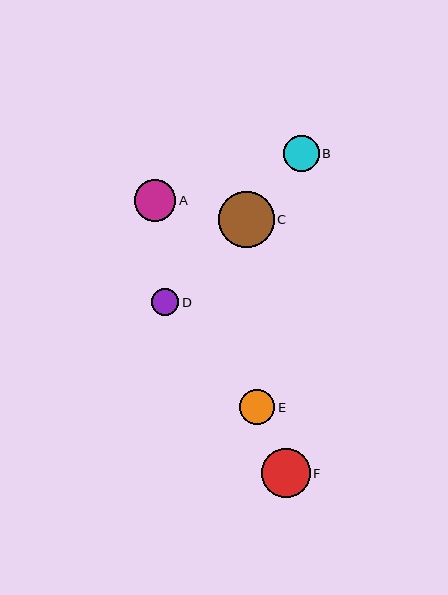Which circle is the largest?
Circle C is the largest with a size of approximately 56 pixels.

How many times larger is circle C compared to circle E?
Circle C is approximately 1.6 times the size of circle E.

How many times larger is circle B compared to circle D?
Circle B is approximately 1.3 times the size of circle D.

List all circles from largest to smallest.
From largest to smallest: C, F, A, B, E, D.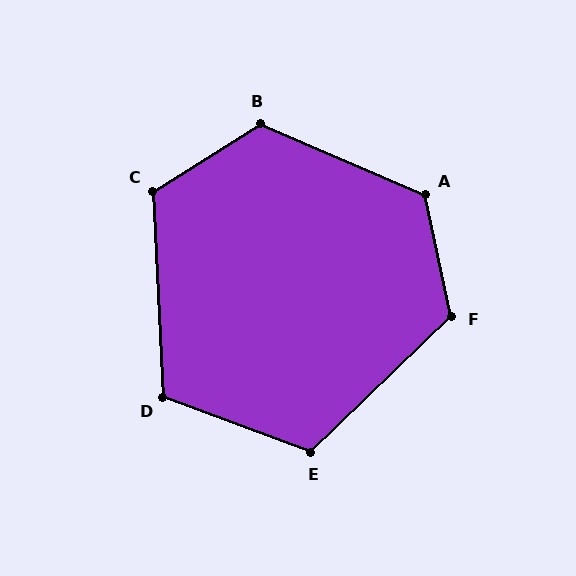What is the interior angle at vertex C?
Approximately 119 degrees (obtuse).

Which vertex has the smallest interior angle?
D, at approximately 113 degrees.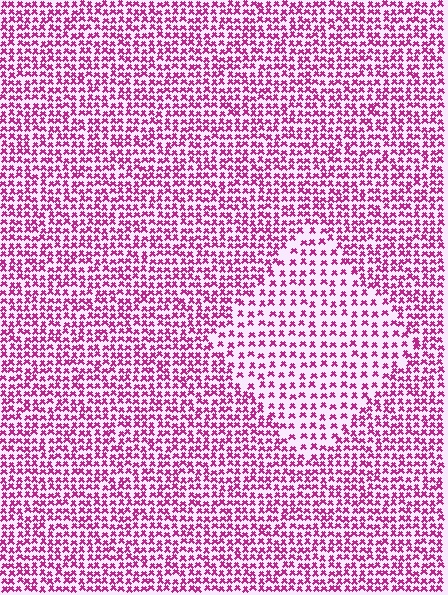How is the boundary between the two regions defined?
The boundary is defined by a change in element density (approximately 1.7x ratio). All elements are the same color, size, and shape.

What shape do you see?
I see a diamond.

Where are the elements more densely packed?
The elements are more densely packed outside the diamond boundary.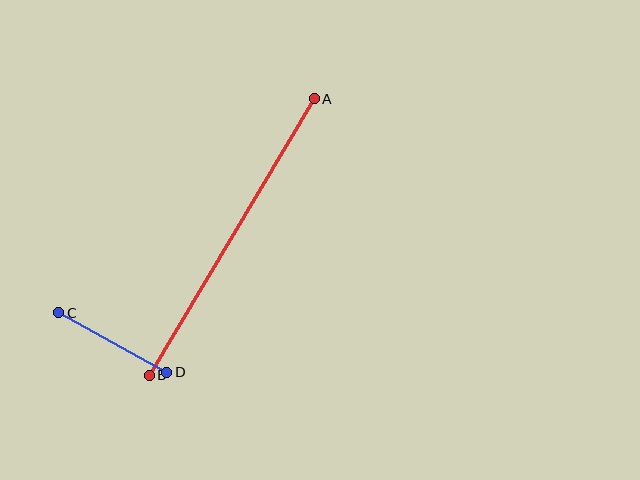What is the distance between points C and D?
The distance is approximately 123 pixels.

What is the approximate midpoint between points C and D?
The midpoint is at approximately (113, 343) pixels.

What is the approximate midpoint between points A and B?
The midpoint is at approximately (232, 237) pixels.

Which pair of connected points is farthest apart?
Points A and B are farthest apart.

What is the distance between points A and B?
The distance is approximately 322 pixels.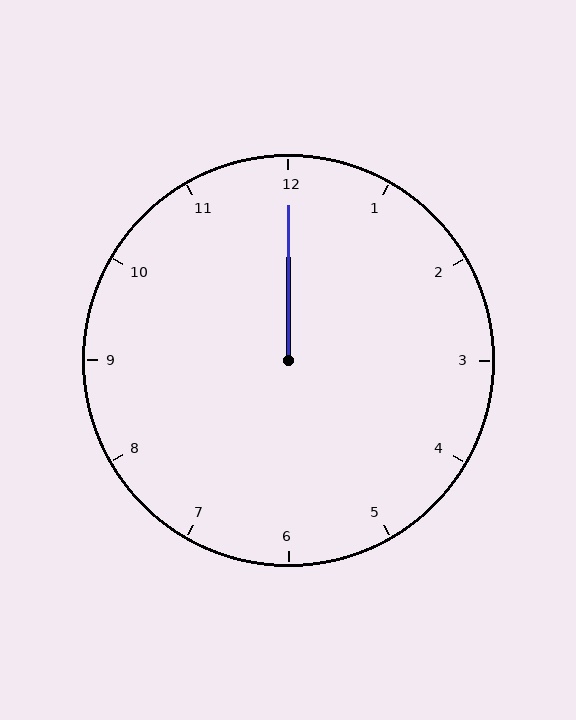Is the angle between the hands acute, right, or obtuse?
It is acute.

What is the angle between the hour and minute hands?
Approximately 0 degrees.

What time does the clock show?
12:00.